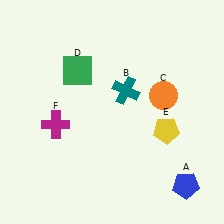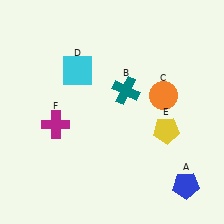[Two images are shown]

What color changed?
The square (D) changed from green in Image 1 to cyan in Image 2.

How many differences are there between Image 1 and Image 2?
There is 1 difference between the two images.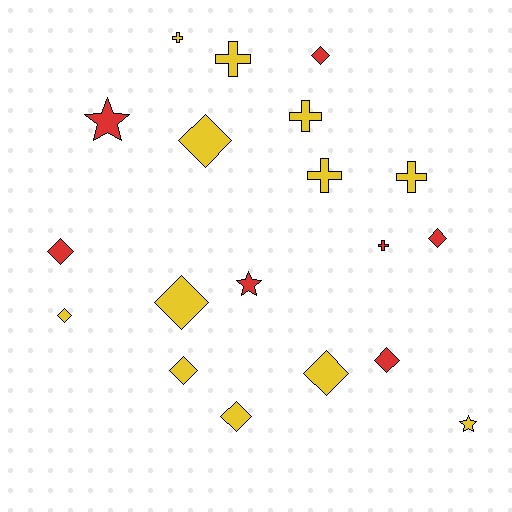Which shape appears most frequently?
Diamond, with 10 objects.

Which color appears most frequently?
Yellow, with 12 objects.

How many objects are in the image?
There are 19 objects.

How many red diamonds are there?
There are 4 red diamonds.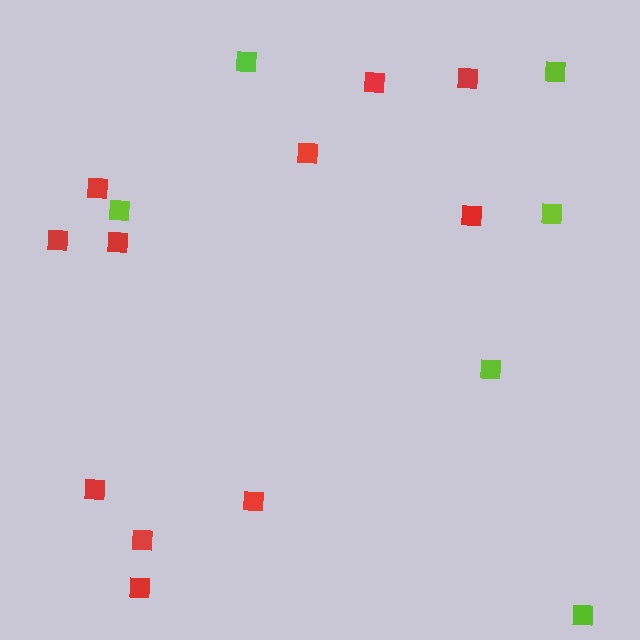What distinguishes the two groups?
There are 2 groups: one group of lime squares (6) and one group of red squares (11).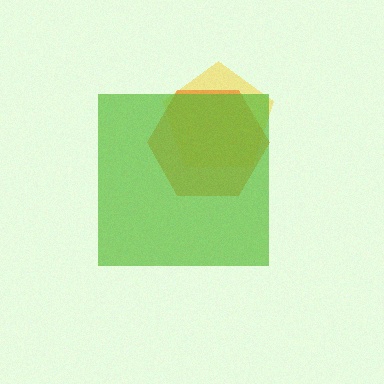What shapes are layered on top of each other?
The layered shapes are: a yellow pentagon, an orange hexagon, a lime square.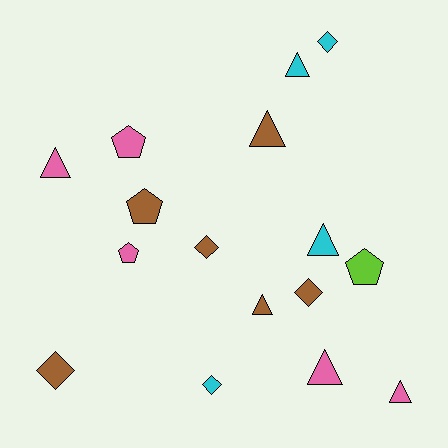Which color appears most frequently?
Brown, with 6 objects.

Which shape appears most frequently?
Triangle, with 7 objects.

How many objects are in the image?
There are 16 objects.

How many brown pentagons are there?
There is 1 brown pentagon.